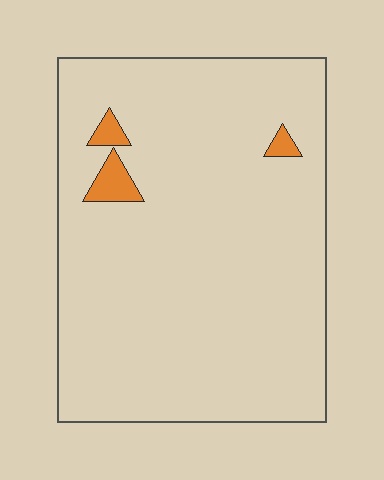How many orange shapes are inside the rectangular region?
3.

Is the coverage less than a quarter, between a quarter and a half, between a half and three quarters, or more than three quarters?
Less than a quarter.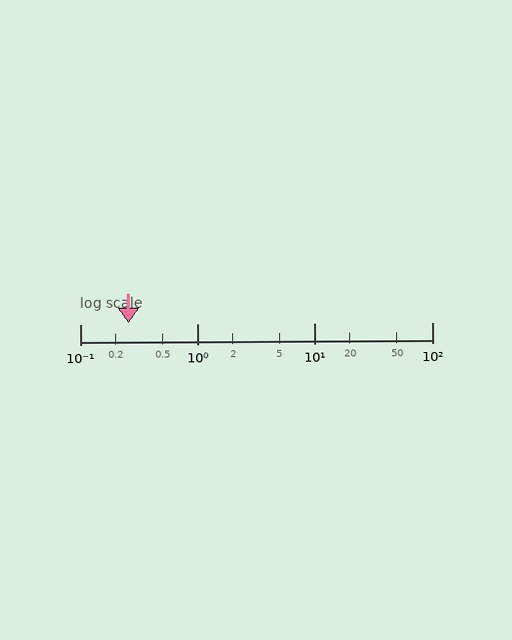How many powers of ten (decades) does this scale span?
The scale spans 3 decades, from 0.1 to 100.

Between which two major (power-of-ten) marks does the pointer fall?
The pointer is between 0.1 and 1.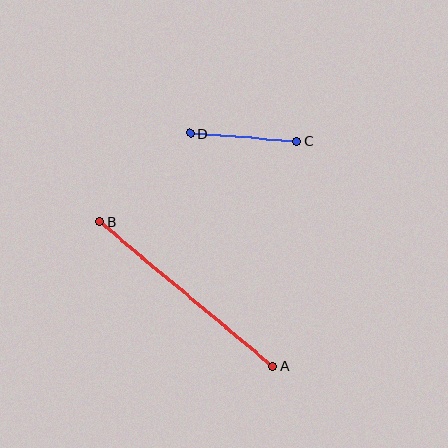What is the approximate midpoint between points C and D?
The midpoint is at approximately (244, 137) pixels.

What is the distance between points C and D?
The distance is approximately 107 pixels.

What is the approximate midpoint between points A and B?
The midpoint is at approximately (186, 294) pixels.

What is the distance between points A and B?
The distance is approximately 225 pixels.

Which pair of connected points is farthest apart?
Points A and B are farthest apart.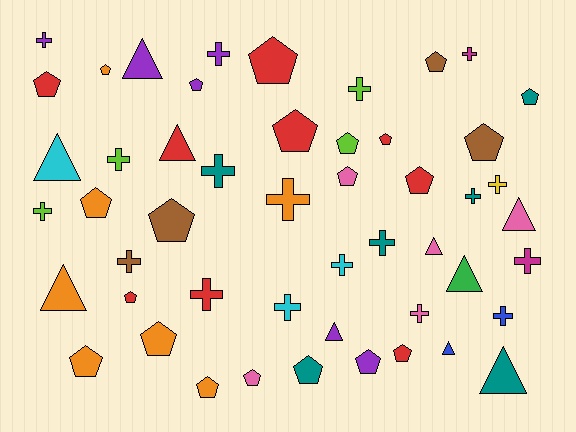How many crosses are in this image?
There are 18 crosses.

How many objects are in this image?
There are 50 objects.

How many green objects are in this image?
There is 1 green object.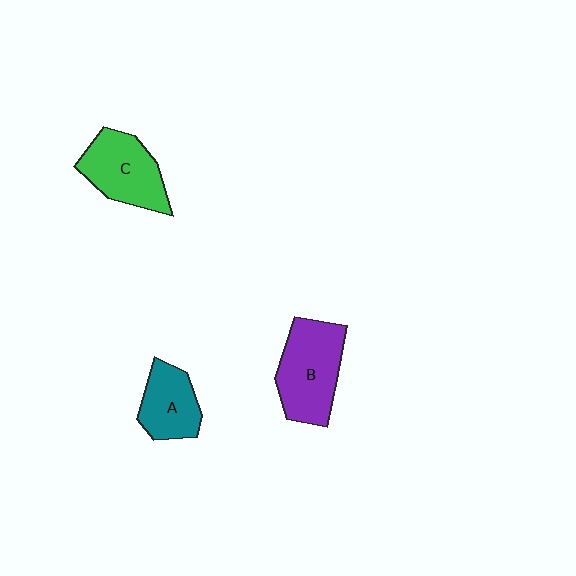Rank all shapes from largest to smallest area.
From largest to smallest: B (purple), C (green), A (teal).